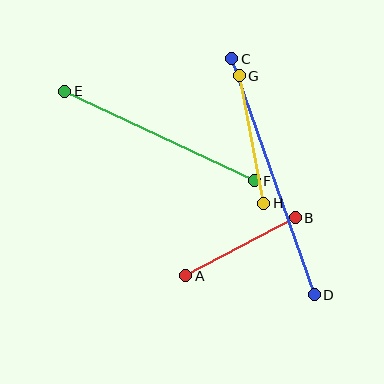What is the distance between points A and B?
The distance is approximately 124 pixels.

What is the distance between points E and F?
The distance is approximately 210 pixels.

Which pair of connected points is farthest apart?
Points C and D are farthest apart.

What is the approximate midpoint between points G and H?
The midpoint is at approximately (252, 140) pixels.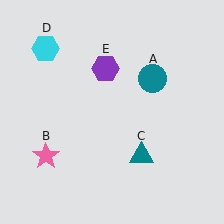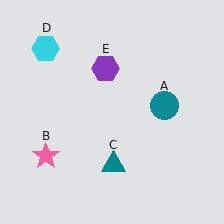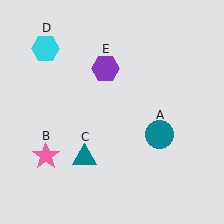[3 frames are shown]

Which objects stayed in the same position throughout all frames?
Pink star (object B) and cyan hexagon (object D) and purple hexagon (object E) remained stationary.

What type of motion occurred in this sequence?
The teal circle (object A), teal triangle (object C) rotated clockwise around the center of the scene.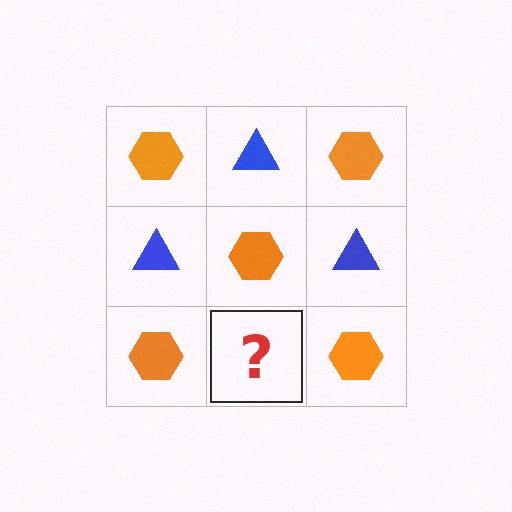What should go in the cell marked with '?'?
The missing cell should contain a blue triangle.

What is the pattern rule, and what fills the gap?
The rule is that it alternates orange hexagon and blue triangle in a checkerboard pattern. The gap should be filled with a blue triangle.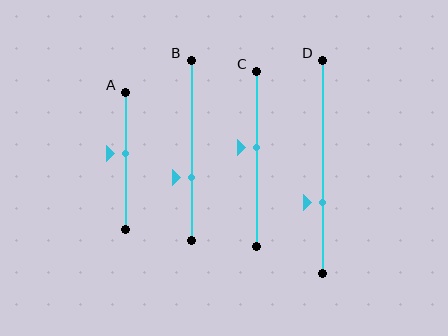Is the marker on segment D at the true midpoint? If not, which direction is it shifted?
No, the marker on segment D is shifted downward by about 17% of the segment length.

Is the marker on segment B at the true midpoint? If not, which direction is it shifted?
No, the marker on segment B is shifted downward by about 15% of the segment length.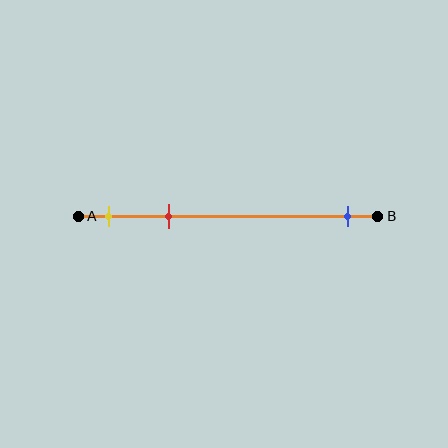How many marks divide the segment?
There are 3 marks dividing the segment.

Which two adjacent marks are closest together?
The yellow and red marks are the closest adjacent pair.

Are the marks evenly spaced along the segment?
No, the marks are not evenly spaced.